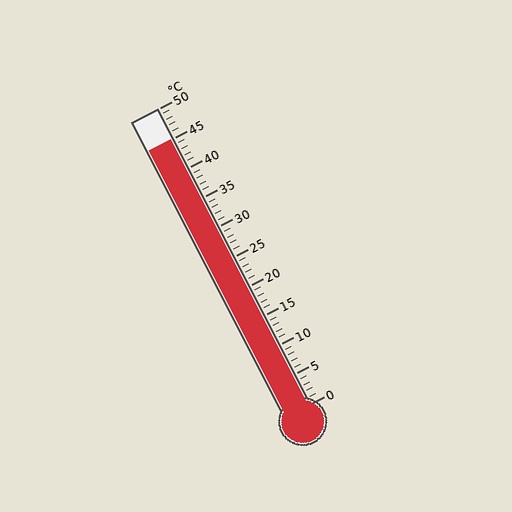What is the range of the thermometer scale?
The thermometer scale ranges from 0°C to 50°C.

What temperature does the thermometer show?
The thermometer shows approximately 45°C.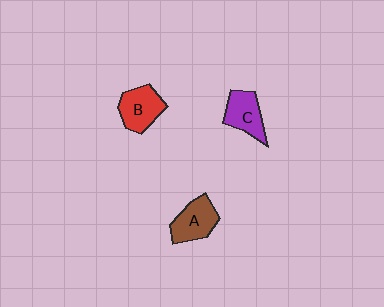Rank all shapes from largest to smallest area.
From largest to smallest: B (red), A (brown), C (purple).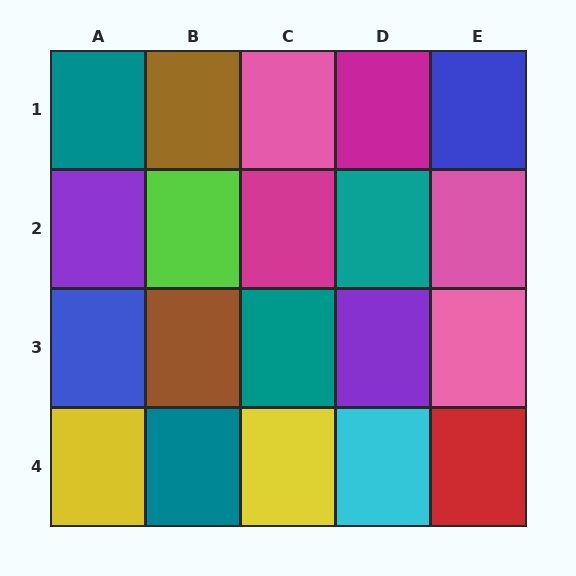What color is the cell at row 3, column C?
Teal.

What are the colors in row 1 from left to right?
Teal, brown, pink, magenta, blue.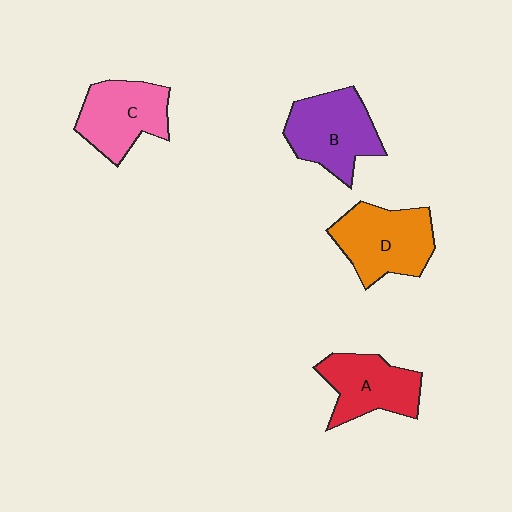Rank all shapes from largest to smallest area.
From largest to smallest: D (orange), B (purple), C (pink), A (red).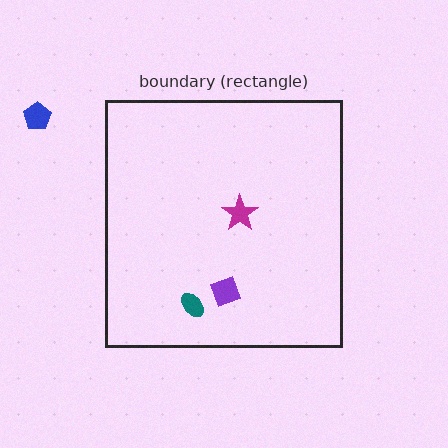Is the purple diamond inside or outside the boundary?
Inside.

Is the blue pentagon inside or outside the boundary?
Outside.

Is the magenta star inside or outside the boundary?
Inside.